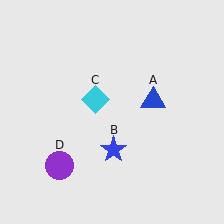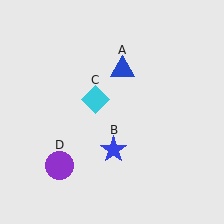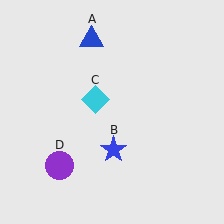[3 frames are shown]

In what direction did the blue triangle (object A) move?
The blue triangle (object A) moved up and to the left.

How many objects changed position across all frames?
1 object changed position: blue triangle (object A).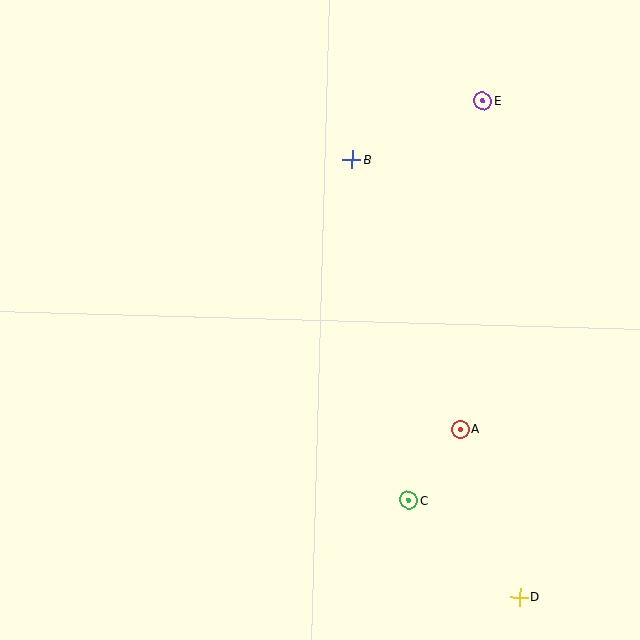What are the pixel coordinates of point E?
Point E is at (483, 101).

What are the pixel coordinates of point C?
Point C is at (409, 500).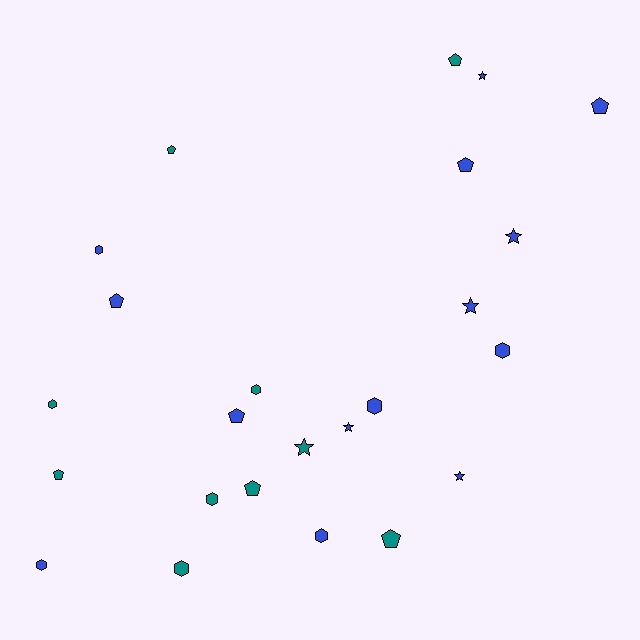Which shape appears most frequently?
Pentagon, with 9 objects.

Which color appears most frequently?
Blue, with 14 objects.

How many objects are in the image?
There are 24 objects.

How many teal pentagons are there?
There are 5 teal pentagons.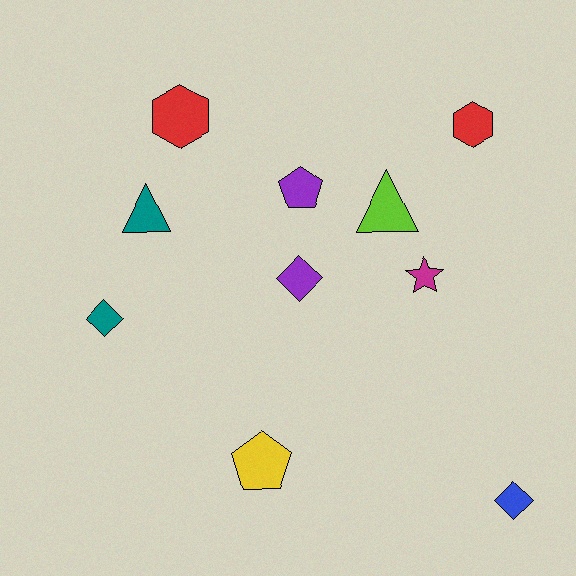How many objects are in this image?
There are 10 objects.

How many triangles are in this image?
There are 2 triangles.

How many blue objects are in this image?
There is 1 blue object.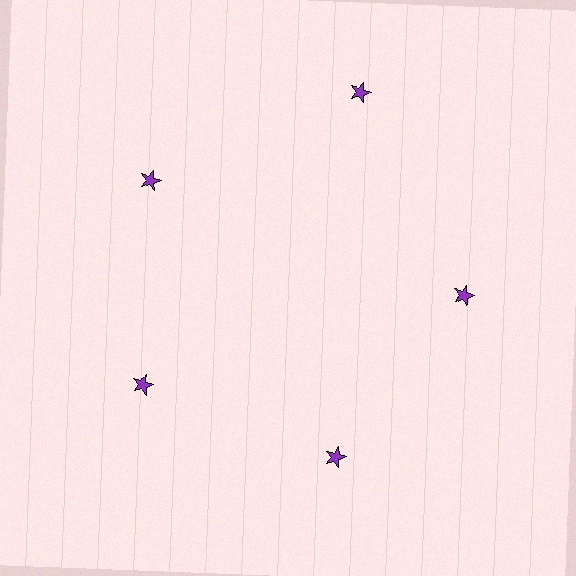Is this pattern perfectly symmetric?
No. The 5 purple stars are arranged in a ring, but one element near the 1 o'clock position is pushed outward from the center, breaking the 5-fold rotational symmetry.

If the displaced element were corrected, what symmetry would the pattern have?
It would have 5-fold rotational symmetry — the pattern would map onto itself every 72 degrees.